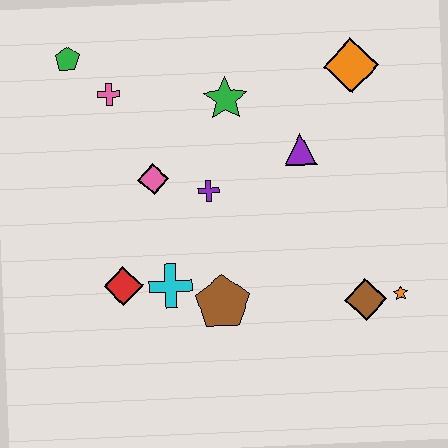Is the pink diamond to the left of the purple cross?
Yes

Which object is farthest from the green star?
The orange star is farthest from the green star.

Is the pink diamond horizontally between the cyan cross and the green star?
No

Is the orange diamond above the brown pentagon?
Yes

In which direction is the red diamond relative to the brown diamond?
The red diamond is to the left of the brown diamond.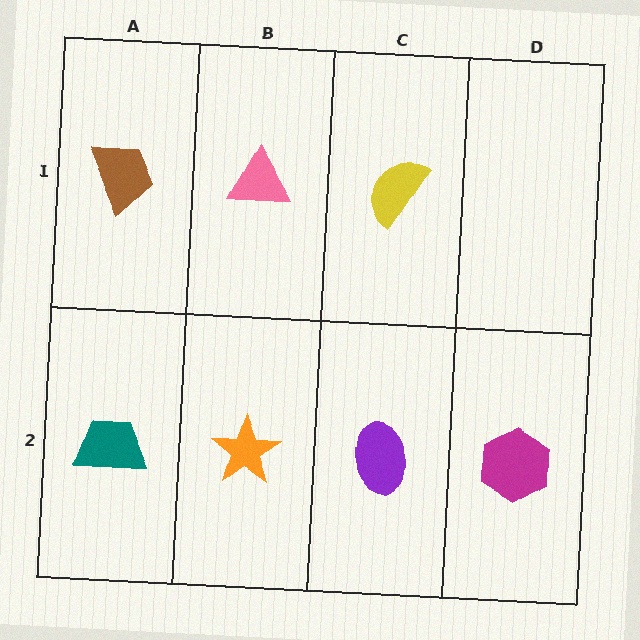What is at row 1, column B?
A pink triangle.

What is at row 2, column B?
An orange star.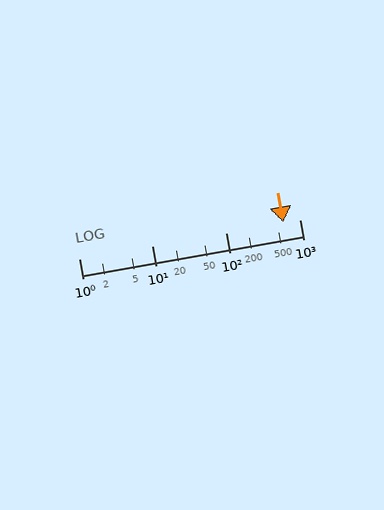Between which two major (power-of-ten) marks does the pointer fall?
The pointer is between 100 and 1000.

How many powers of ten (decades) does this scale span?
The scale spans 3 decades, from 1 to 1000.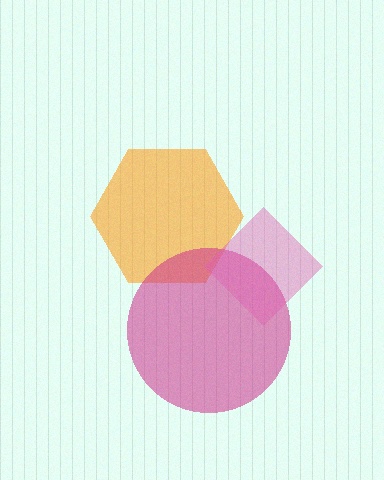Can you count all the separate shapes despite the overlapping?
Yes, there are 3 separate shapes.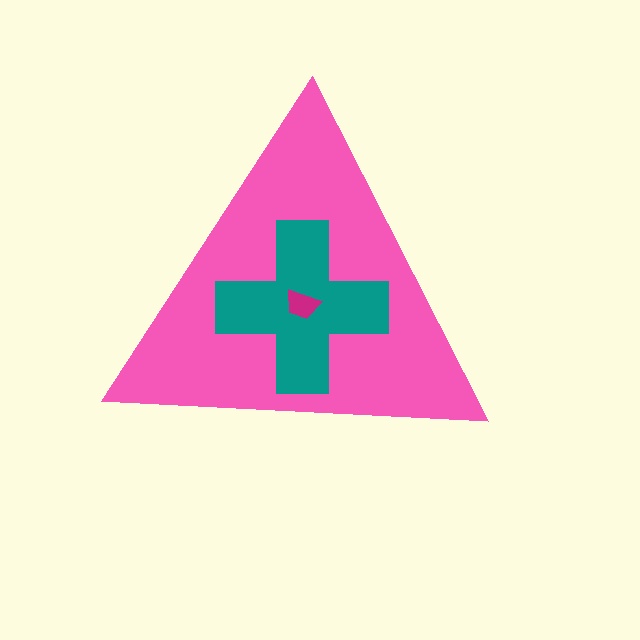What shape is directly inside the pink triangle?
The teal cross.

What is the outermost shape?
The pink triangle.